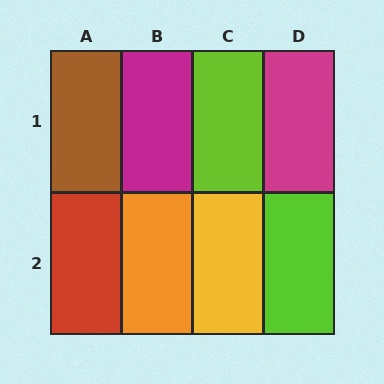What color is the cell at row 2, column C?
Yellow.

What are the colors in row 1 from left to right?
Brown, magenta, lime, magenta.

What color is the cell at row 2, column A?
Red.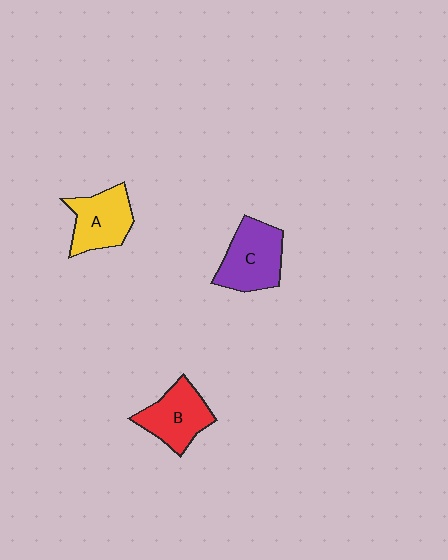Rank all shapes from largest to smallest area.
From largest to smallest: C (purple), B (red), A (yellow).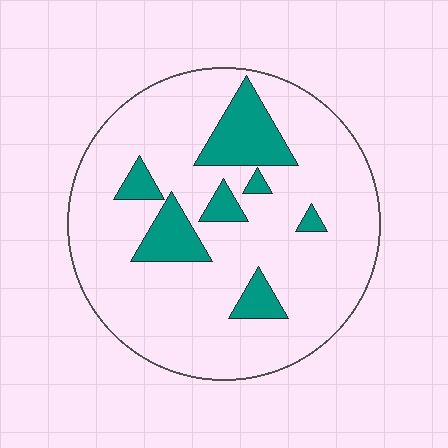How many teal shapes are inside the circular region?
7.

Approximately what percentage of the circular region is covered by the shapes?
Approximately 15%.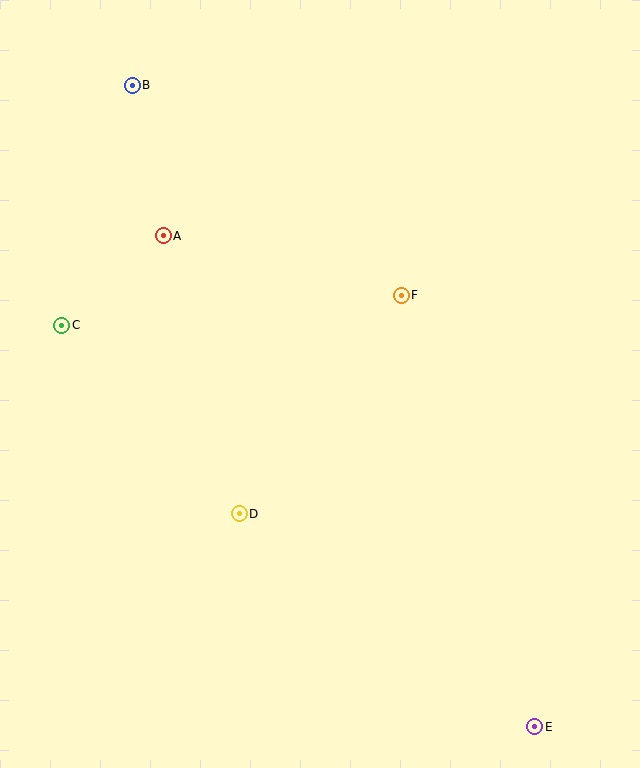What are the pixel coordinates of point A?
Point A is at (163, 236).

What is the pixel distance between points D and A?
The distance between D and A is 288 pixels.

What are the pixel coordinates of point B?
Point B is at (132, 85).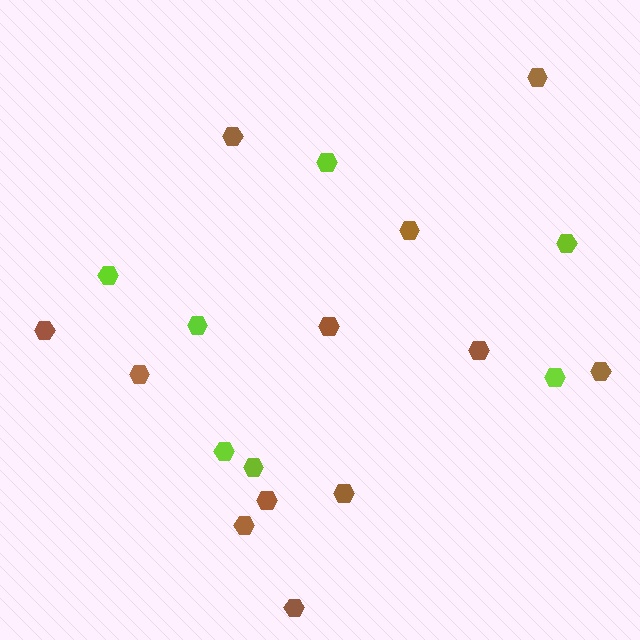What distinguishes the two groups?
There are 2 groups: one group of brown hexagons (12) and one group of lime hexagons (7).